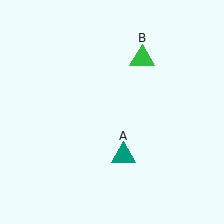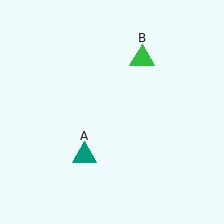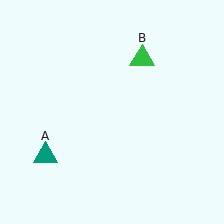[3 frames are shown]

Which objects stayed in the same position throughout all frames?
Green triangle (object B) remained stationary.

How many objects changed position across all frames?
1 object changed position: teal triangle (object A).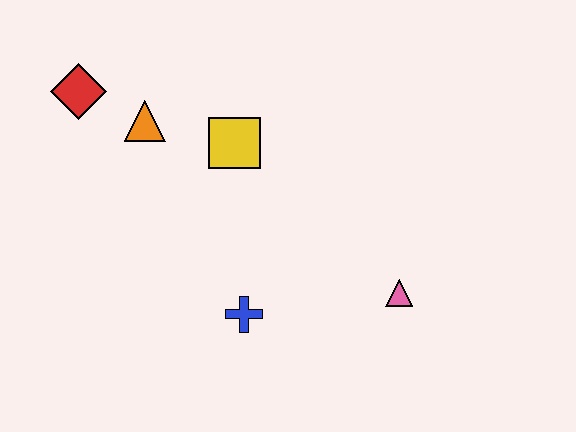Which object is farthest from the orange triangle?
The pink triangle is farthest from the orange triangle.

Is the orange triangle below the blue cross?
No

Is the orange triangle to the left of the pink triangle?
Yes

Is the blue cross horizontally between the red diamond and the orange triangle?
No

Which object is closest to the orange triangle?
The red diamond is closest to the orange triangle.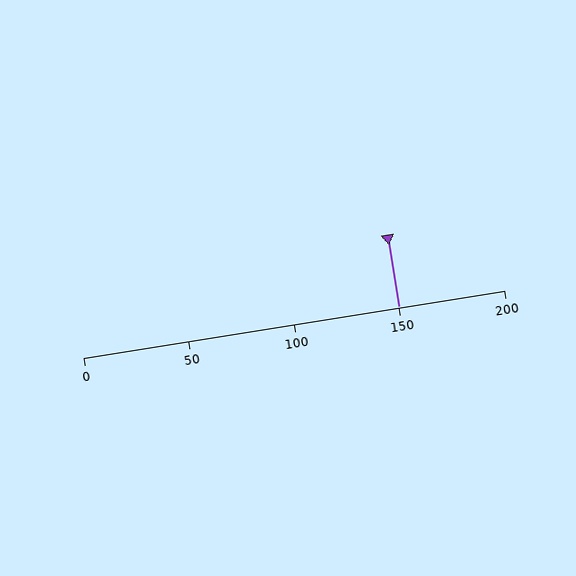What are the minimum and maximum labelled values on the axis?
The axis runs from 0 to 200.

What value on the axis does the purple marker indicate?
The marker indicates approximately 150.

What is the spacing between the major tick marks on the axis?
The major ticks are spaced 50 apart.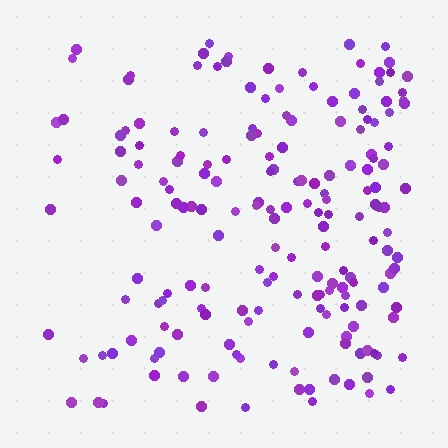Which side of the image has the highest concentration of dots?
The right.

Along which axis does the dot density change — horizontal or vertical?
Horizontal.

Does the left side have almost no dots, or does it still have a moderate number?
Still a moderate number, just noticeably fewer than the right.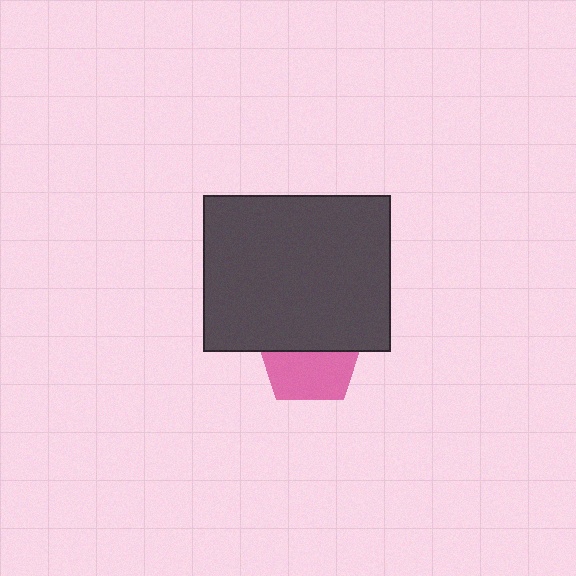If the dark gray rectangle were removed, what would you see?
You would see the complete pink pentagon.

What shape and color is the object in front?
The object in front is a dark gray rectangle.